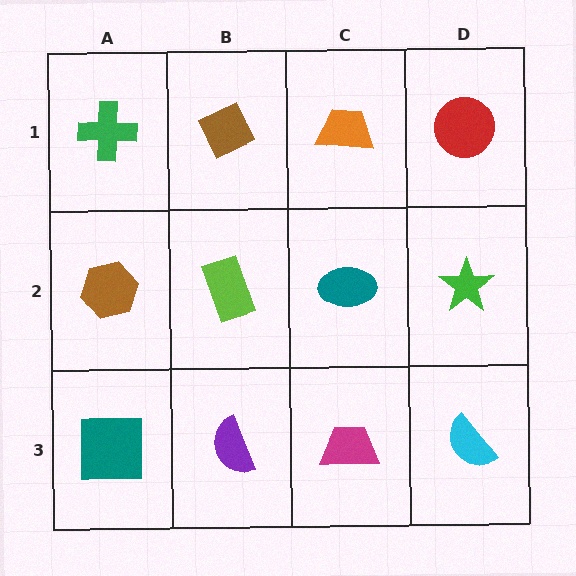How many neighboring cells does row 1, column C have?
3.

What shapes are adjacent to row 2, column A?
A green cross (row 1, column A), a teal square (row 3, column A), a lime rectangle (row 2, column B).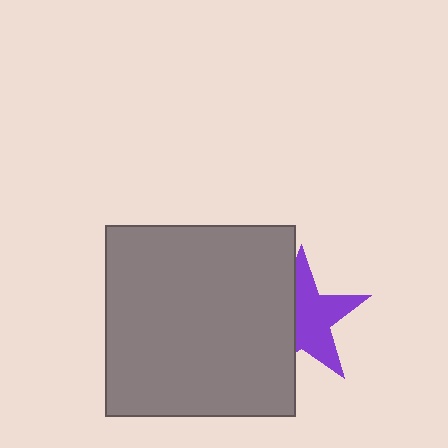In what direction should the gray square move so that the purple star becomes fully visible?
The gray square should move left. That is the shortest direction to clear the overlap and leave the purple star fully visible.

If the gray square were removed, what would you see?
You would see the complete purple star.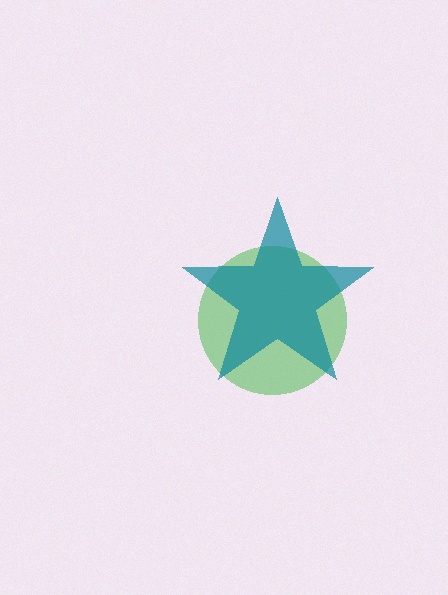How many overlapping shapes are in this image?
There are 2 overlapping shapes in the image.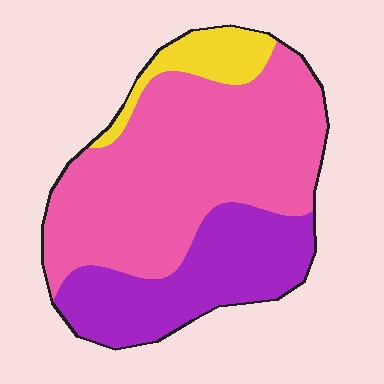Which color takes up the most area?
Pink, at roughly 60%.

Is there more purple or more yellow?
Purple.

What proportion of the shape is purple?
Purple takes up about one third (1/3) of the shape.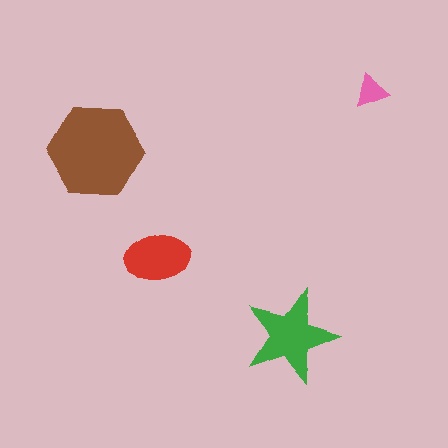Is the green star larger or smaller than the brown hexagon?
Smaller.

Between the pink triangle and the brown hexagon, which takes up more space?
The brown hexagon.